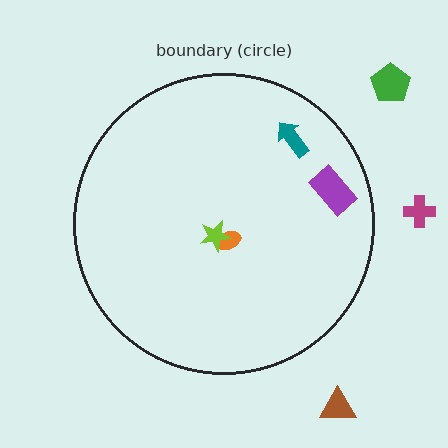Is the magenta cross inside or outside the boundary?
Outside.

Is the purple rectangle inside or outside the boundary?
Inside.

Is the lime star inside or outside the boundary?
Inside.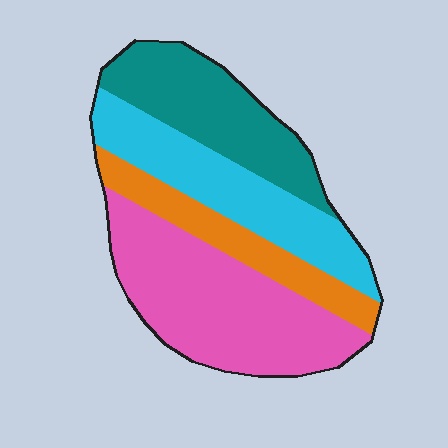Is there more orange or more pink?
Pink.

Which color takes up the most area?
Pink, at roughly 35%.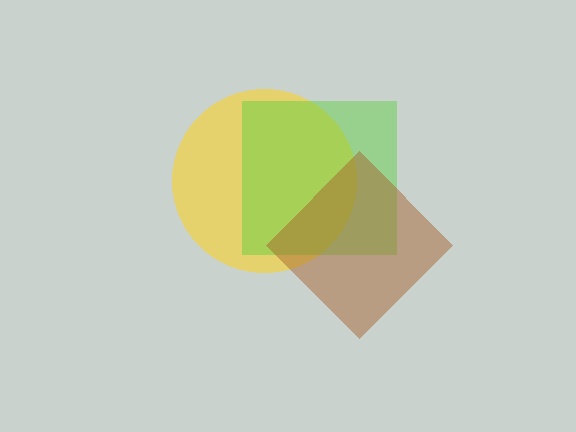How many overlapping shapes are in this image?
There are 3 overlapping shapes in the image.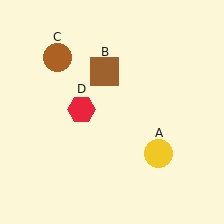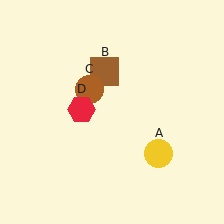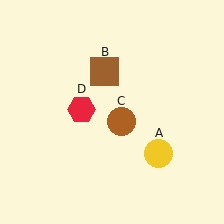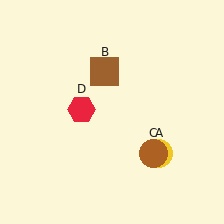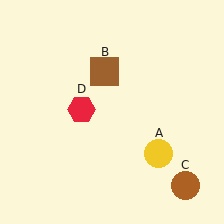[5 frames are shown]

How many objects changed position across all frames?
1 object changed position: brown circle (object C).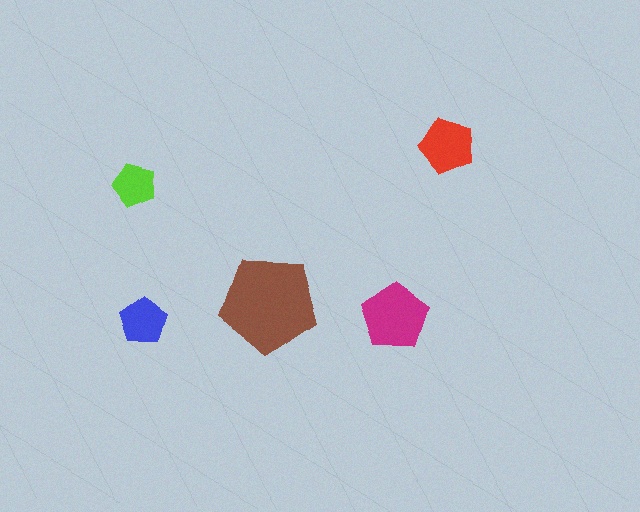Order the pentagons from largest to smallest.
the brown one, the magenta one, the red one, the blue one, the lime one.